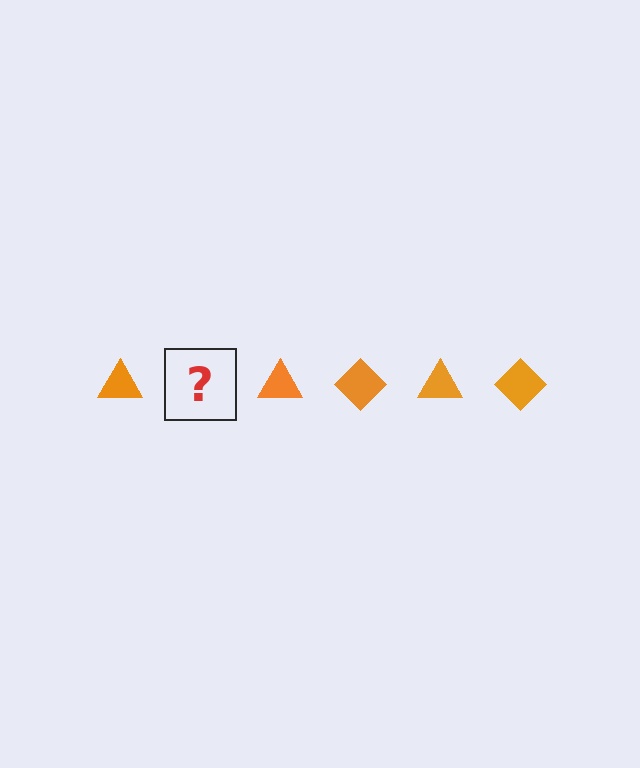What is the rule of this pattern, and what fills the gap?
The rule is that the pattern cycles through triangle, diamond shapes in orange. The gap should be filled with an orange diamond.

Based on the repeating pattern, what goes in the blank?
The blank should be an orange diamond.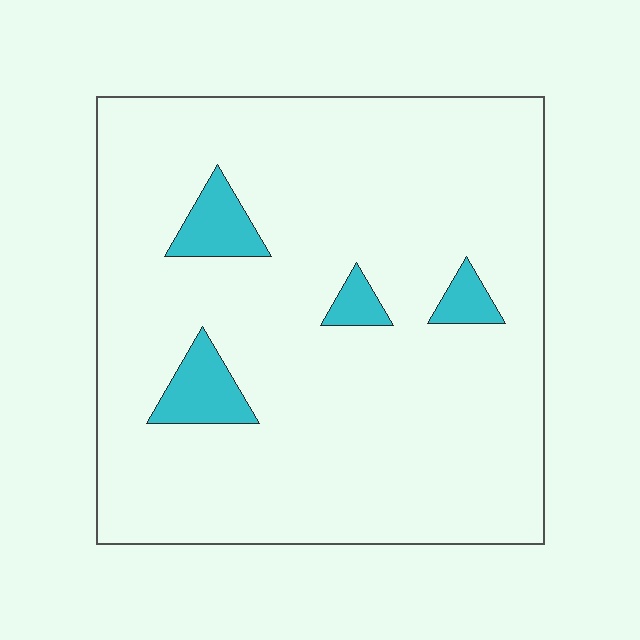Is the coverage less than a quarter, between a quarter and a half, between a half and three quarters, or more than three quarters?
Less than a quarter.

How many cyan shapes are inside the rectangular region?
4.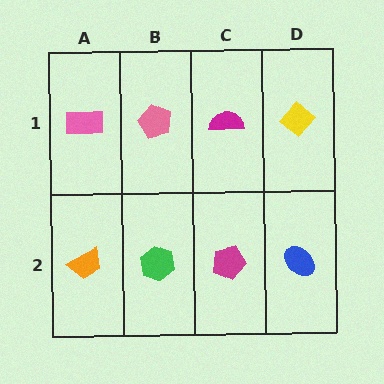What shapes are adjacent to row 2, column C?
A magenta semicircle (row 1, column C), a green hexagon (row 2, column B), a blue ellipse (row 2, column D).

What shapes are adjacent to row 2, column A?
A pink rectangle (row 1, column A), a green hexagon (row 2, column B).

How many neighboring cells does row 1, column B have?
3.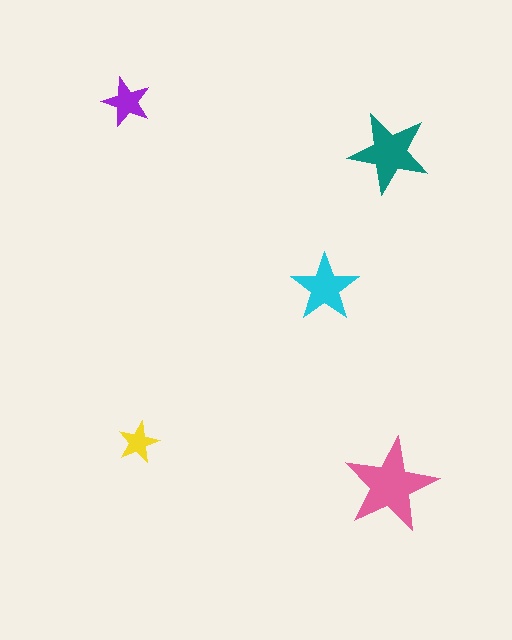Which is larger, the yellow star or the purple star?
The purple one.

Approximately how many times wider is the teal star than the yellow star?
About 2 times wider.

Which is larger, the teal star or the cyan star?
The teal one.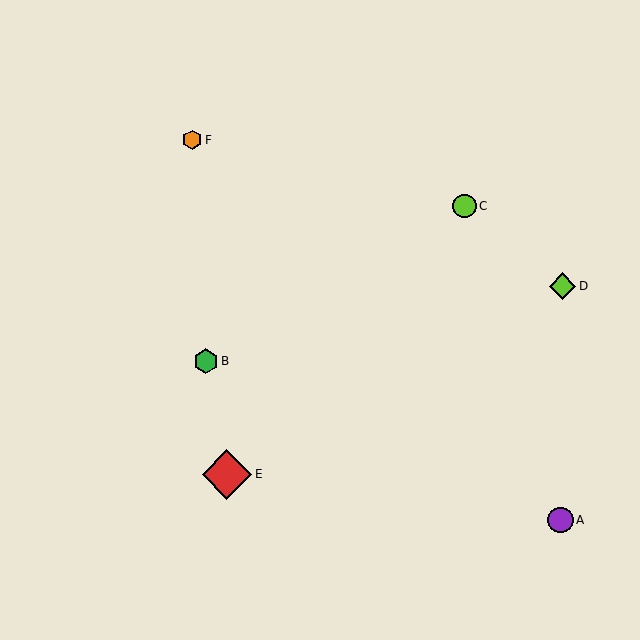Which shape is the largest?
The red diamond (labeled E) is the largest.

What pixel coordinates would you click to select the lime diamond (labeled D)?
Click at (563, 286) to select the lime diamond D.